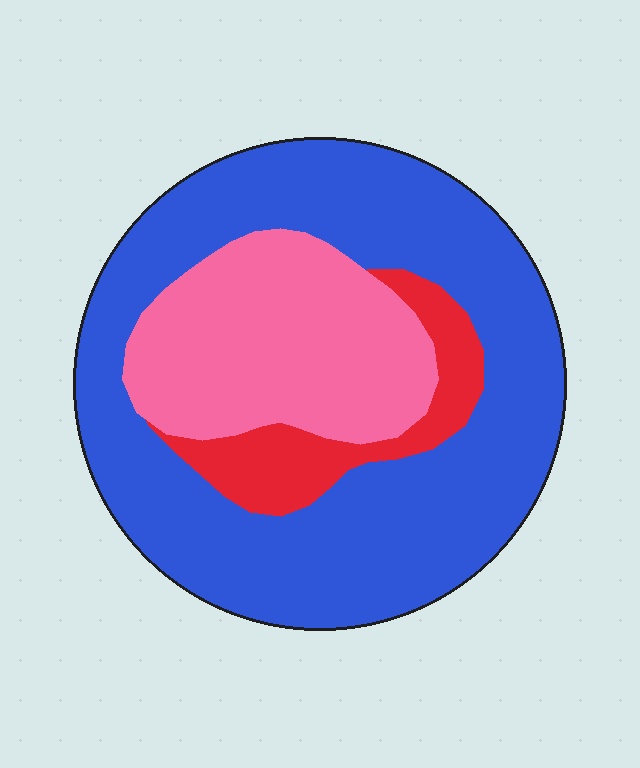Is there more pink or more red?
Pink.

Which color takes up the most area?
Blue, at roughly 65%.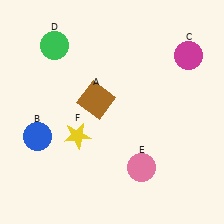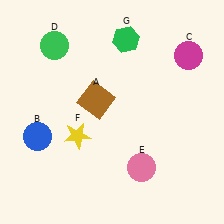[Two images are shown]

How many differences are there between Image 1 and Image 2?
There is 1 difference between the two images.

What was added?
A green hexagon (G) was added in Image 2.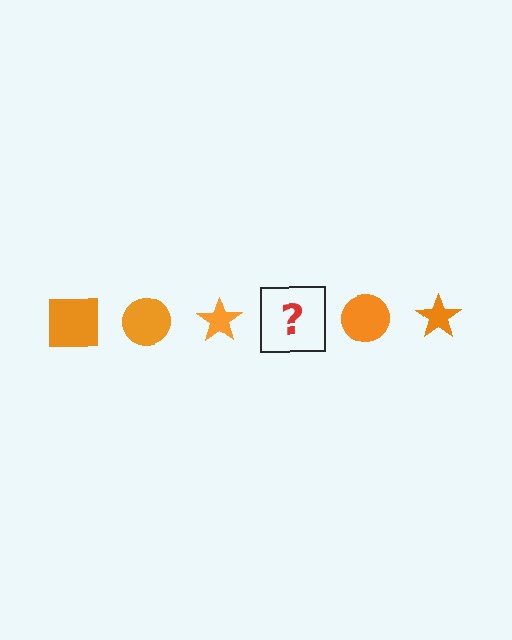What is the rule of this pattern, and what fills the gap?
The rule is that the pattern cycles through square, circle, star shapes in orange. The gap should be filled with an orange square.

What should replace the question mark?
The question mark should be replaced with an orange square.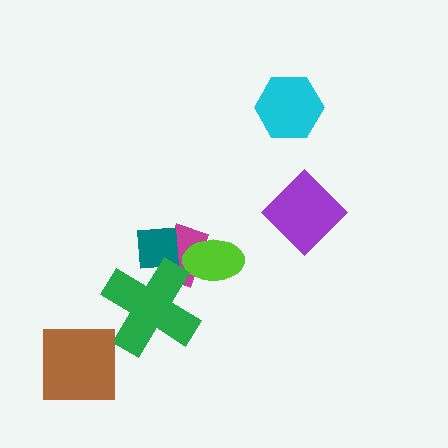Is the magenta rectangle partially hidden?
Yes, it is partially covered by another shape.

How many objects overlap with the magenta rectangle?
3 objects overlap with the magenta rectangle.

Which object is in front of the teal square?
The green cross is in front of the teal square.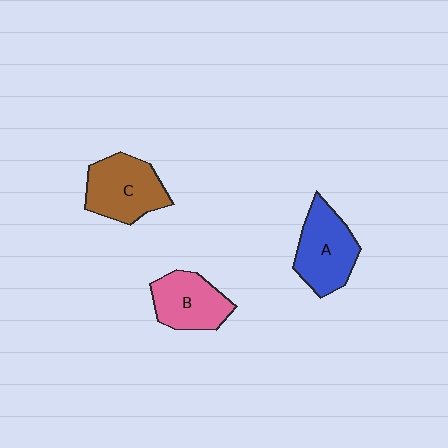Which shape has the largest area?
Shape C (brown).